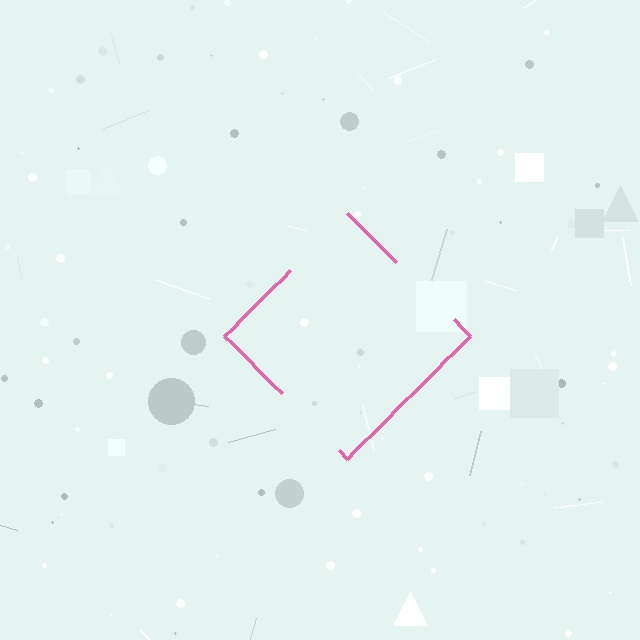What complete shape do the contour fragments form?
The contour fragments form a diamond.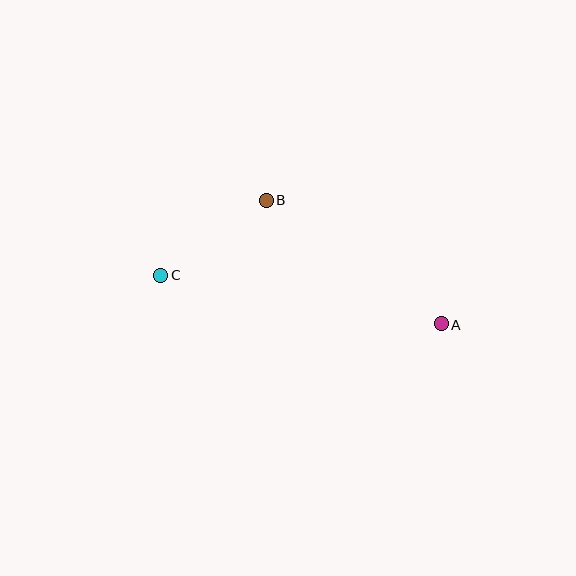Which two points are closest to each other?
Points B and C are closest to each other.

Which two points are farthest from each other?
Points A and C are farthest from each other.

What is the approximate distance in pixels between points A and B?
The distance between A and B is approximately 214 pixels.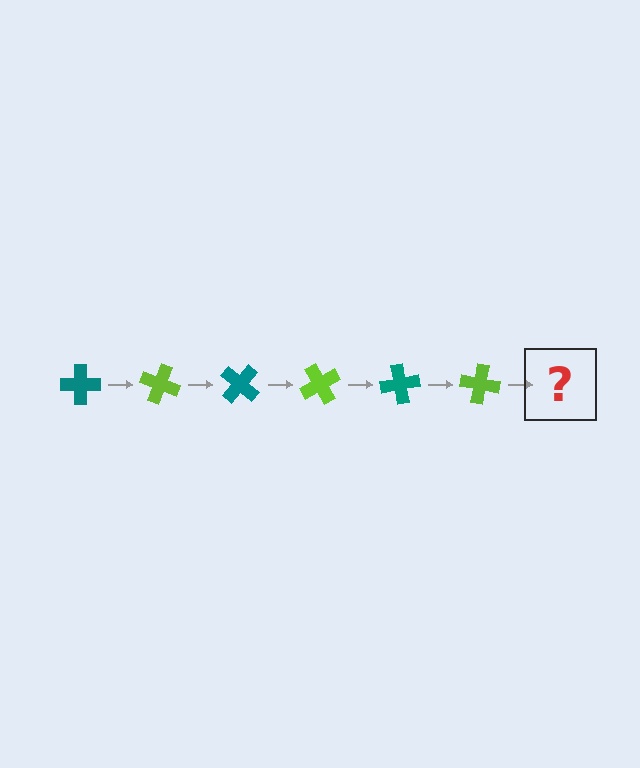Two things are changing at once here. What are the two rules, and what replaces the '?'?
The two rules are that it rotates 20 degrees each step and the color cycles through teal and lime. The '?' should be a teal cross, rotated 120 degrees from the start.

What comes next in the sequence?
The next element should be a teal cross, rotated 120 degrees from the start.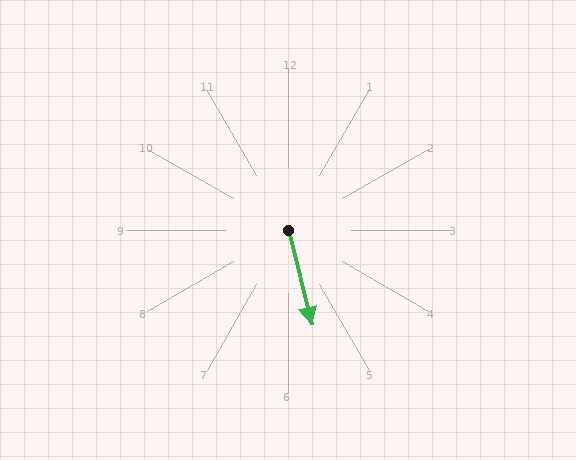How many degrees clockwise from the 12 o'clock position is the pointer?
Approximately 166 degrees.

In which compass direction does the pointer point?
South.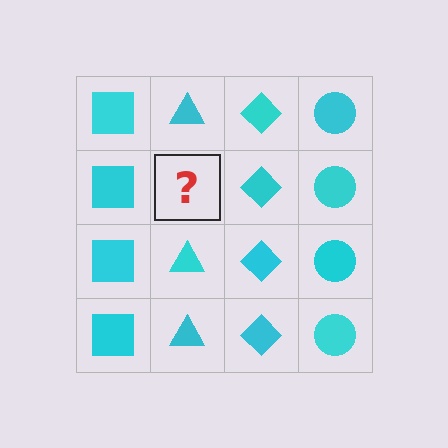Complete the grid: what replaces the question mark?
The question mark should be replaced with a cyan triangle.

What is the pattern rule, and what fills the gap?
The rule is that each column has a consistent shape. The gap should be filled with a cyan triangle.